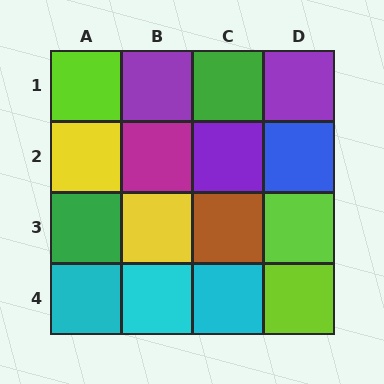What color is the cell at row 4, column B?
Cyan.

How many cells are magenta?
1 cell is magenta.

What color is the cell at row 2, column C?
Purple.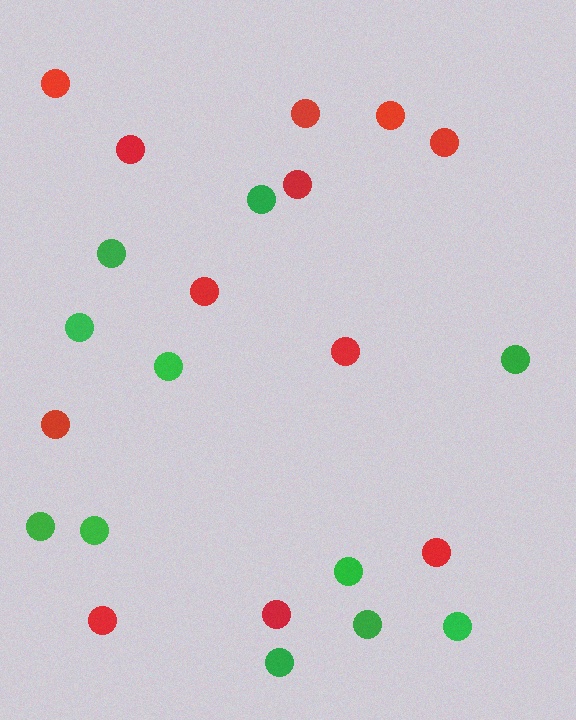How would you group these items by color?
There are 2 groups: one group of green circles (11) and one group of red circles (12).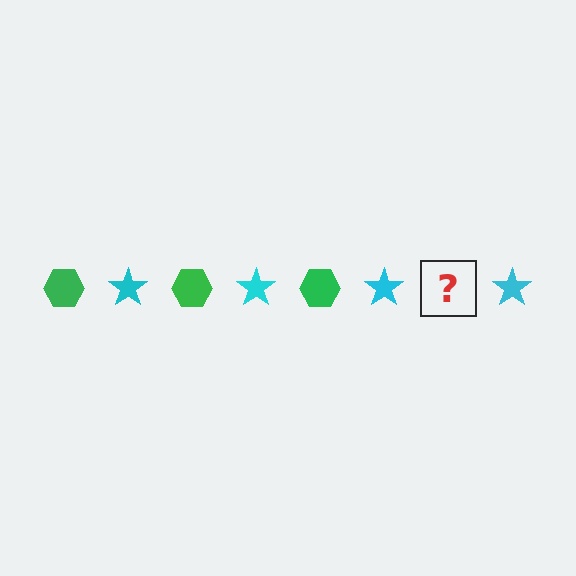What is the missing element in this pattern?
The missing element is a green hexagon.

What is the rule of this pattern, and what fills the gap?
The rule is that the pattern alternates between green hexagon and cyan star. The gap should be filled with a green hexagon.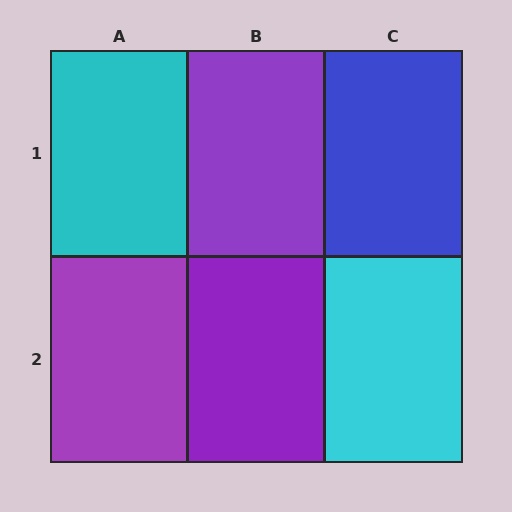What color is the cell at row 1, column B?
Purple.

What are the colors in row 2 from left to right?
Purple, purple, cyan.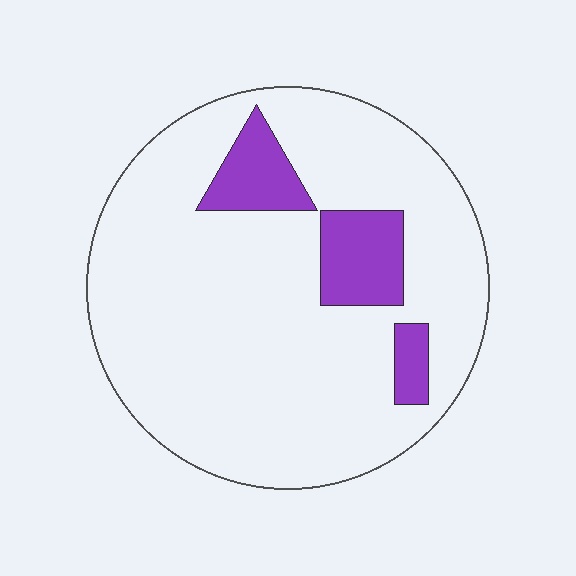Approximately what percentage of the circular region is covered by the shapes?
Approximately 15%.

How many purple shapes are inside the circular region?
3.